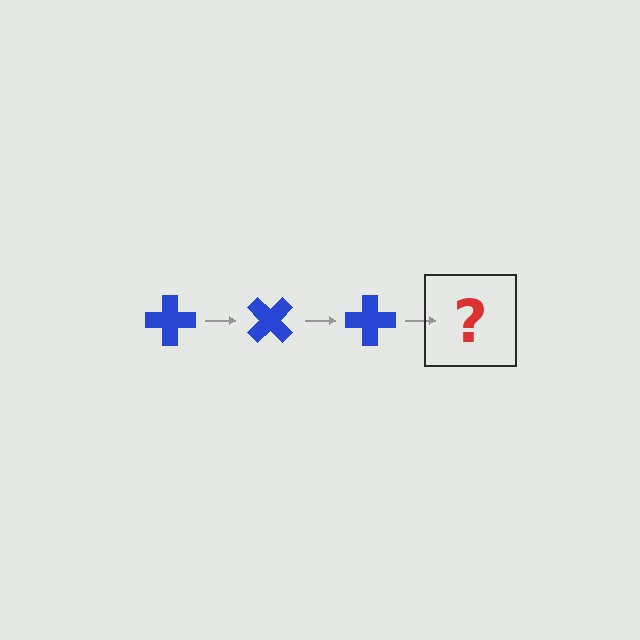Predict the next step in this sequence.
The next step is a blue cross rotated 135 degrees.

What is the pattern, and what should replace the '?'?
The pattern is that the cross rotates 45 degrees each step. The '?' should be a blue cross rotated 135 degrees.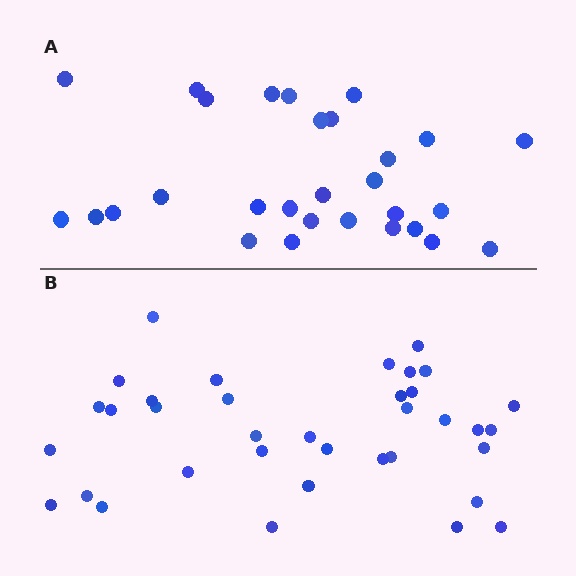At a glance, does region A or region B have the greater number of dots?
Region B (the bottom region) has more dots.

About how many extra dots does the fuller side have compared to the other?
Region B has roughly 8 or so more dots than region A.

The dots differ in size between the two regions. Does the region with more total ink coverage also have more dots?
No. Region A has more total ink coverage because its dots are larger, but region B actually contains more individual dots. Total area can be misleading — the number of items is what matters here.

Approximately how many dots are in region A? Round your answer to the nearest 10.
About 30 dots. (The exact count is 29, which rounds to 30.)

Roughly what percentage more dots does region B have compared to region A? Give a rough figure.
About 25% more.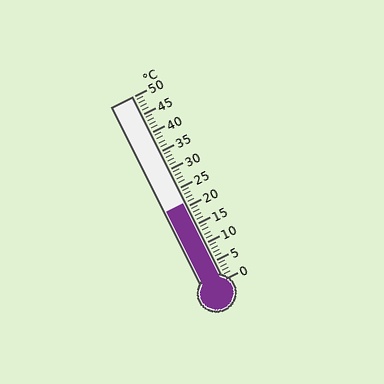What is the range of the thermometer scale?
The thermometer scale ranges from 0°C to 50°C.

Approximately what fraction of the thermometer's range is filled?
The thermometer is filled to approximately 40% of its range.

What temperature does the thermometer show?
The thermometer shows approximately 21°C.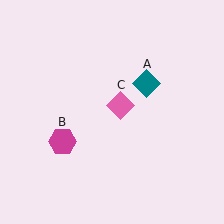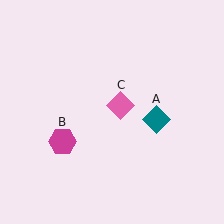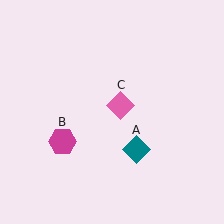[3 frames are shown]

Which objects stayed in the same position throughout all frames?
Magenta hexagon (object B) and pink diamond (object C) remained stationary.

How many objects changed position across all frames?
1 object changed position: teal diamond (object A).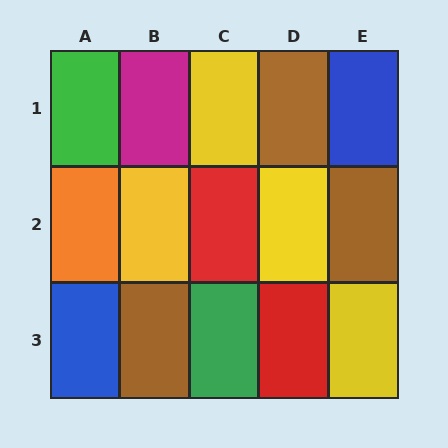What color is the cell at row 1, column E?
Blue.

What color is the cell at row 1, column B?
Magenta.